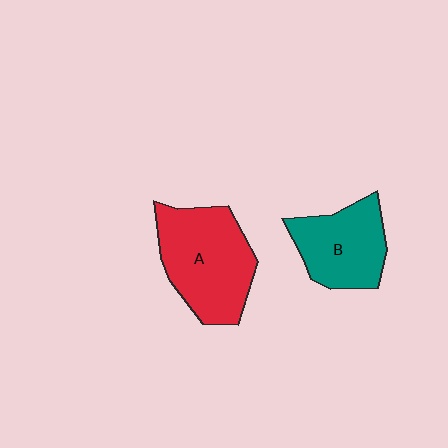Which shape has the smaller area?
Shape B (teal).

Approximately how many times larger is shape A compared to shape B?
Approximately 1.3 times.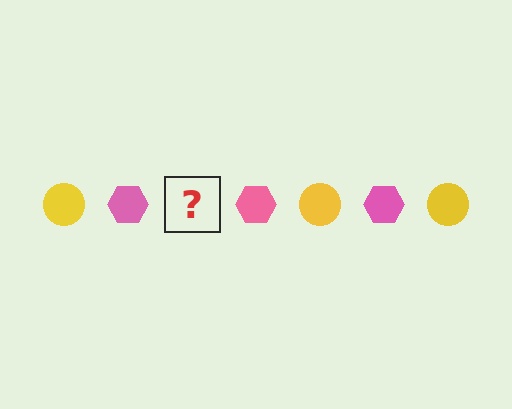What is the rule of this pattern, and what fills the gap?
The rule is that the pattern alternates between yellow circle and pink hexagon. The gap should be filled with a yellow circle.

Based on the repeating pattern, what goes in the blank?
The blank should be a yellow circle.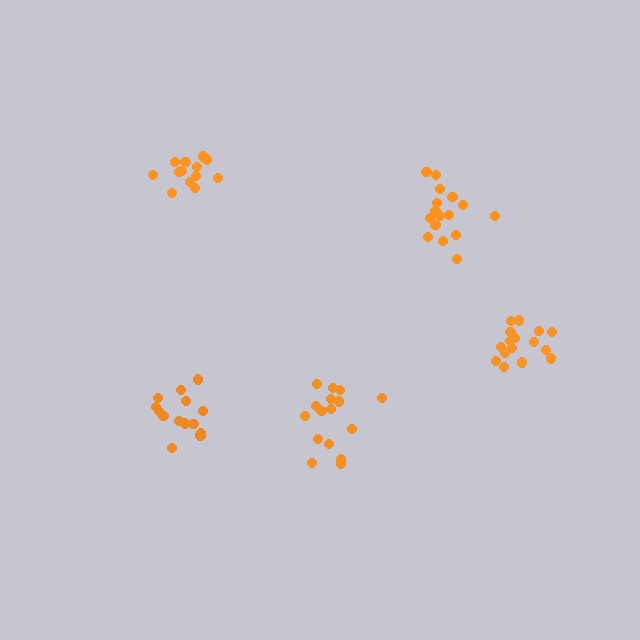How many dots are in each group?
Group 1: 14 dots, Group 2: 16 dots, Group 3: 14 dots, Group 4: 16 dots, Group 5: 16 dots (76 total).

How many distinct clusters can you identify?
There are 5 distinct clusters.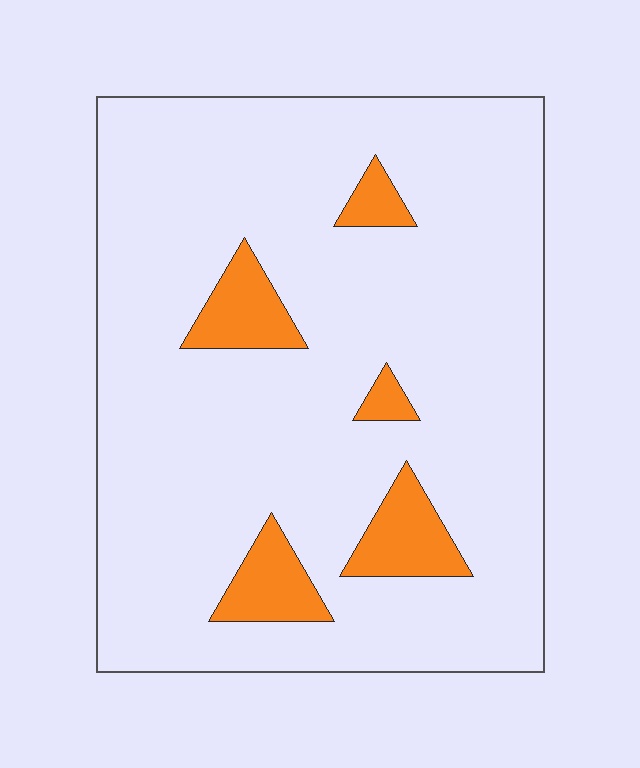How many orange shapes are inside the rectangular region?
5.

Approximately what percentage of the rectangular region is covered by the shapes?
Approximately 10%.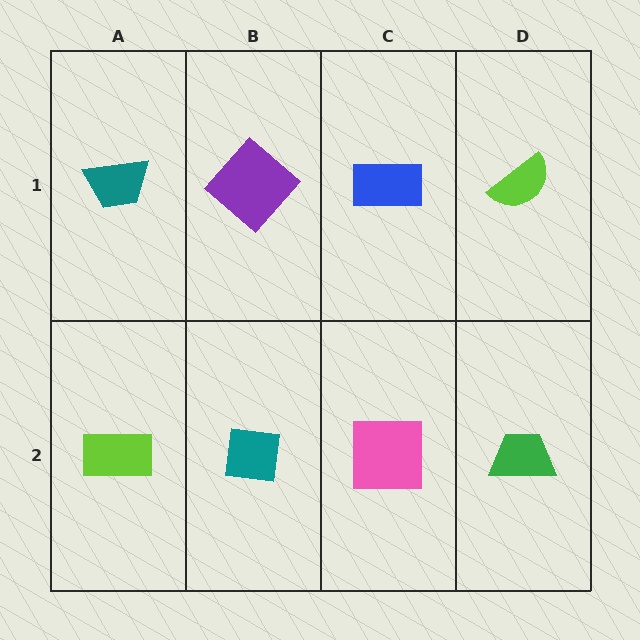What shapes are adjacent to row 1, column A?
A lime rectangle (row 2, column A), a purple diamond (row 1, column B).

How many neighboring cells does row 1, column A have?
2.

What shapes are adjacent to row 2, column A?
A teal trapezoid (row 1, column A), a teal square (row 2, column B).